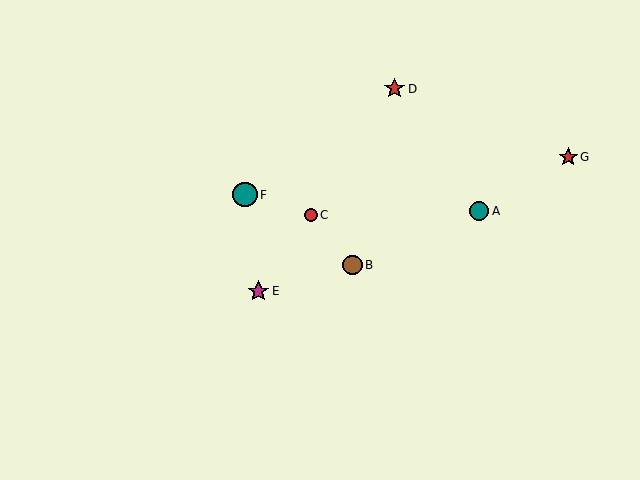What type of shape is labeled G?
Shape G is a red star.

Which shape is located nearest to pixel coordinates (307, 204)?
The red circle (labeled C) at (311, 215) is nearest to that location.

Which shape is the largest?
The teal circle (labeled F) is the largest.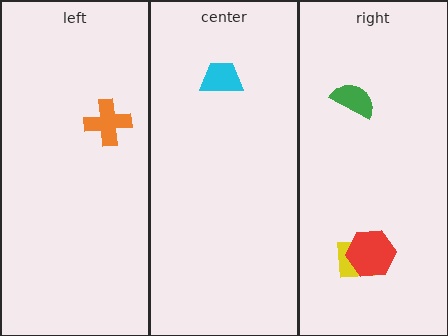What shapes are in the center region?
The cyan trapezoid.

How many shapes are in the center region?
1.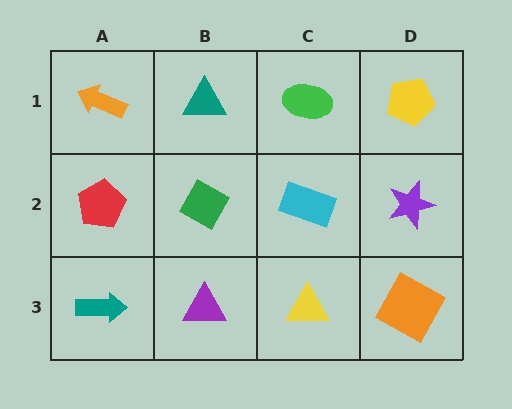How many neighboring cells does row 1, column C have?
3.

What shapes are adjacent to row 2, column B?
A teal triangle (row 1, column B), a purple triangle (row 3, column B), a red pentagon (row 2, column A), a cyan rectangle (row 2, column C).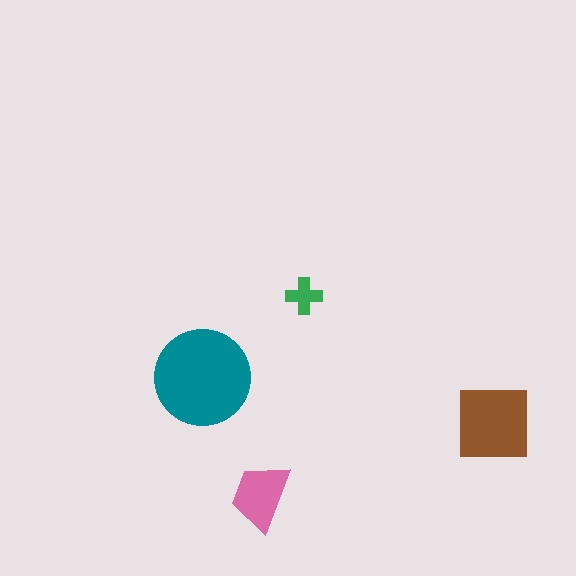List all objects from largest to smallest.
The teal circle, the brown square, the pink trapezoid, the green cross.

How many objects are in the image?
There are 4 objects in the image.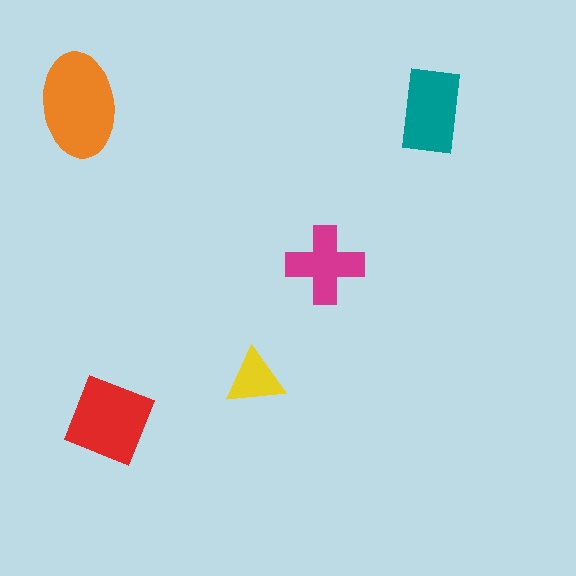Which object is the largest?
The orange ellipse.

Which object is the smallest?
The yellow triangle.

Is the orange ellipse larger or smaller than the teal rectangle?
Larger.